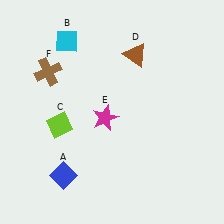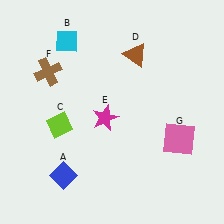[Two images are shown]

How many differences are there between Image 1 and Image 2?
There is 1 difference between the two images.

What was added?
A pink square (G) was added in Image 2.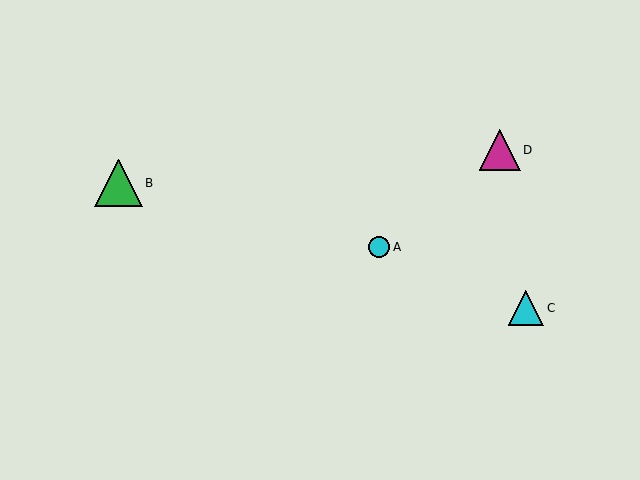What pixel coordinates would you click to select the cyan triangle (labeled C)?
Click at (526, 308) to select the cyan triangle C.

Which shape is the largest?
The green triangle (labeled B) is the largest.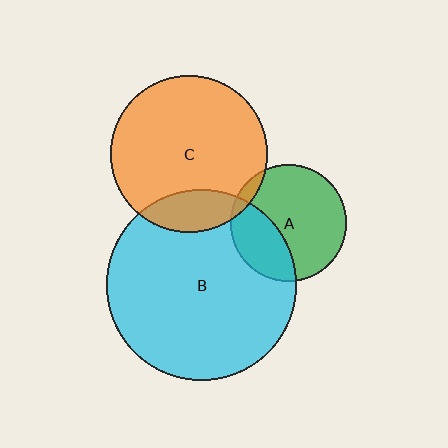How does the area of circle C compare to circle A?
Approximately 1.8 times.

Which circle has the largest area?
Circle B (cyan).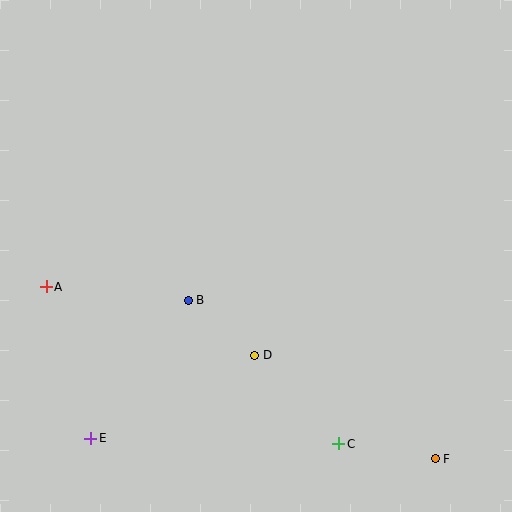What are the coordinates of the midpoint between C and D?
The midpoint between C and D is at (297, 399).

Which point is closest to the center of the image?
Point B at (188, 300) is closest to the center.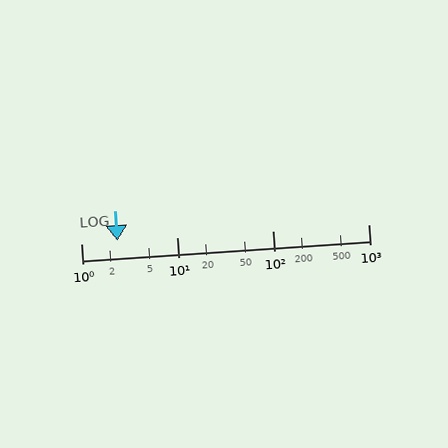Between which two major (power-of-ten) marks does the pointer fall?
The pointer is between 1 and 10.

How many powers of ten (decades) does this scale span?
The scale spans 3 decades, from 1 to 1000.